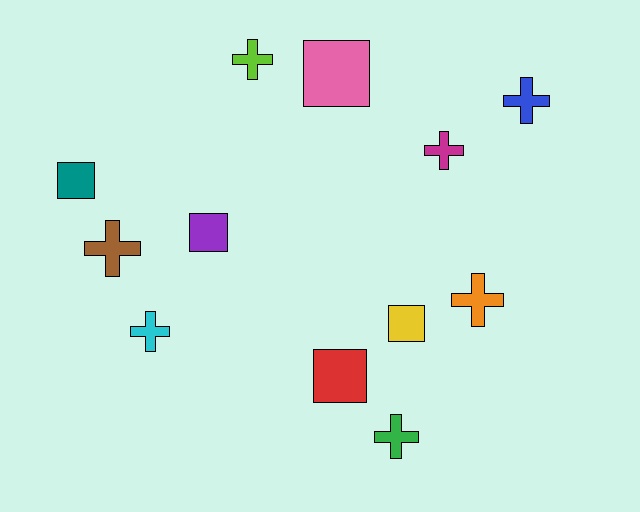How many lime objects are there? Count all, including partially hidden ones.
There is 1 lime object.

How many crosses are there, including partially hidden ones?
There are 7 crosses.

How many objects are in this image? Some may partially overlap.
There are 12 objects.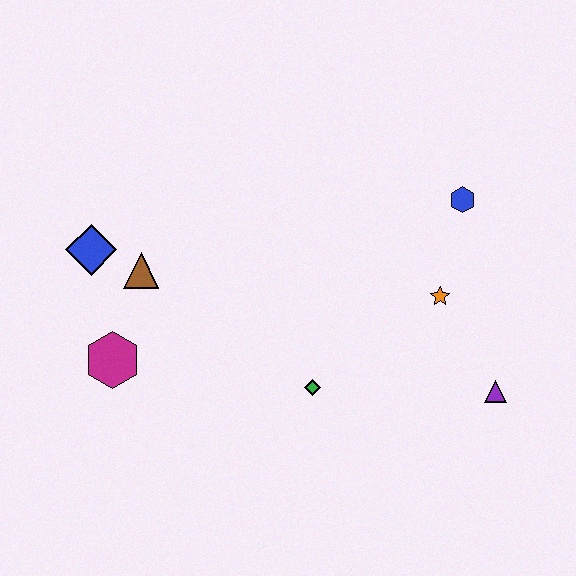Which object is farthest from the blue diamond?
The purple triangle is farthest from the blue diamond.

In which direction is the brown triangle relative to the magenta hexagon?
The brown triangle is above the magenta hexagon.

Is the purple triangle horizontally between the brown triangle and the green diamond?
No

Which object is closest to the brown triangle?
The blue diamond is closest to the brown triangle.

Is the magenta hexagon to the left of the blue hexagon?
Yes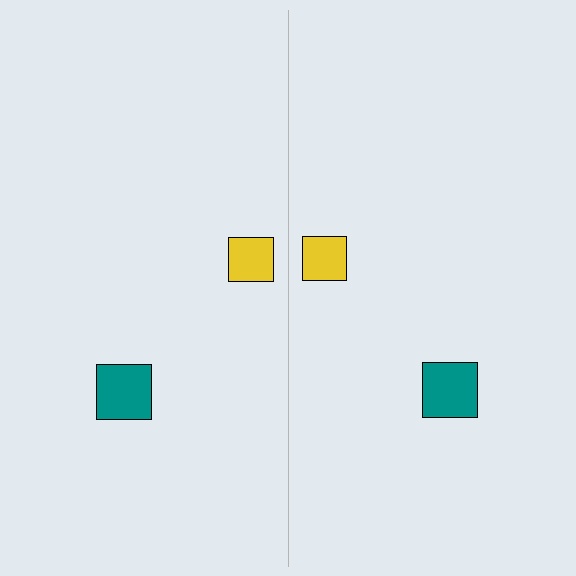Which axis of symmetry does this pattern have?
The pattern has a vertical axis of symmetry running through the center of the image.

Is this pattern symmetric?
Yes, this pattern has bilateral (reflection) symmetry.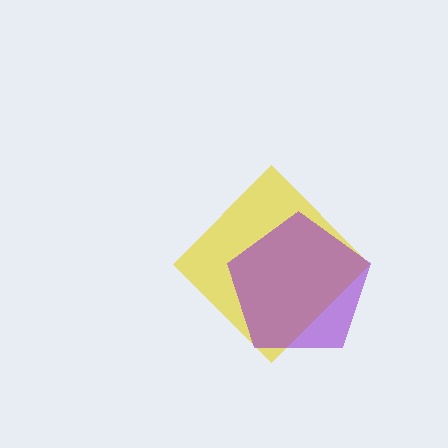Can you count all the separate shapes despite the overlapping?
Yes, there are 2 separate shapes.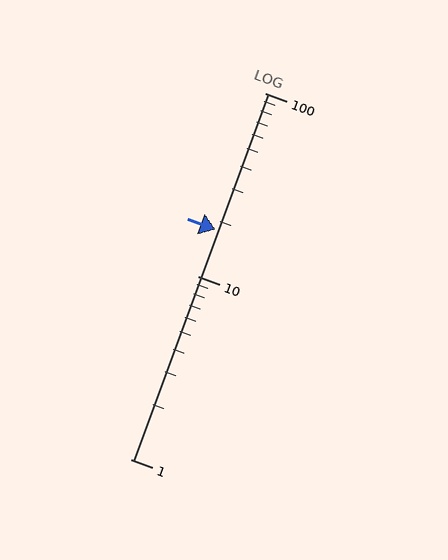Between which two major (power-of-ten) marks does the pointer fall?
The pointer is between 10 and 100.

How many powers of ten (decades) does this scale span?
The scale spans 2 decades, from 1 to 100.